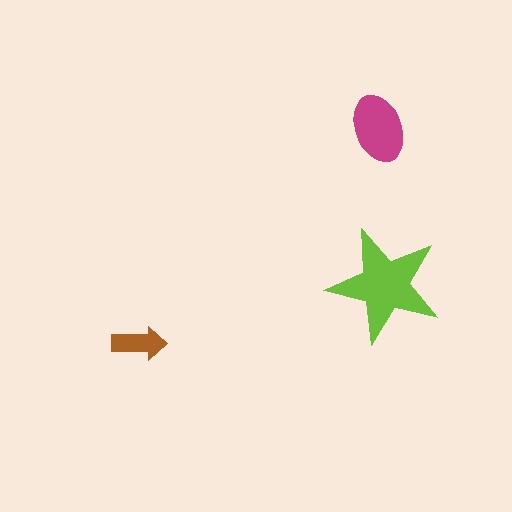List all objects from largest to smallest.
The lime star, the magenta ellipse, the brown arrow.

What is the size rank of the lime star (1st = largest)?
1st.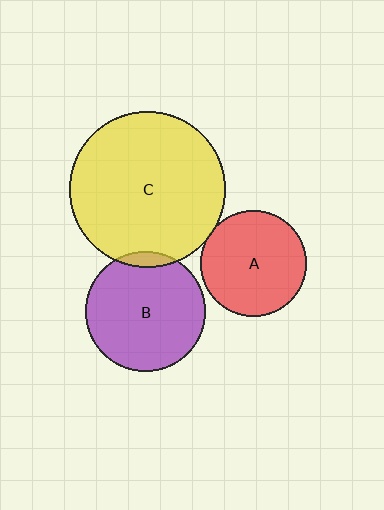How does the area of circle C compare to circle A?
Approximately 2.2 times.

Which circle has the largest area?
Circle C (yellow).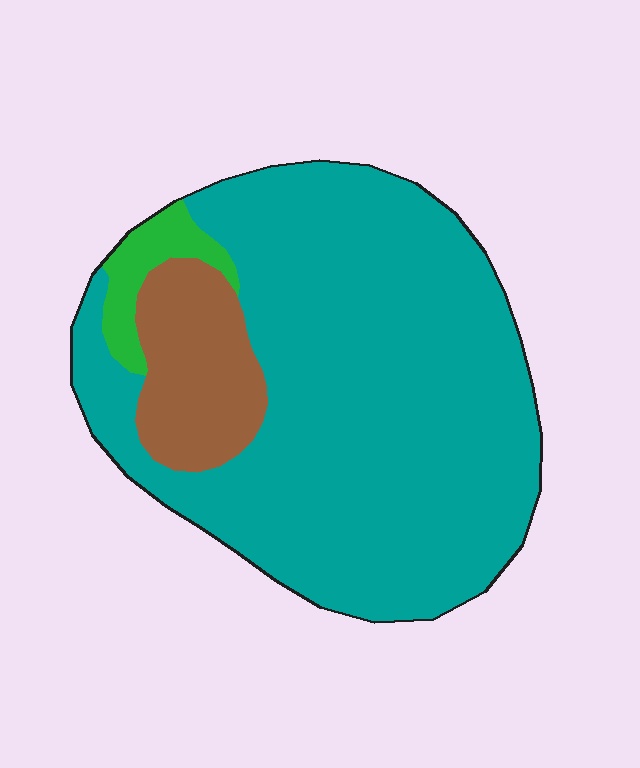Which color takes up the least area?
Green, at roughly 5%.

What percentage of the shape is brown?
Brown takes up about one eighth (1/8) of the shape.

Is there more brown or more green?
Brown.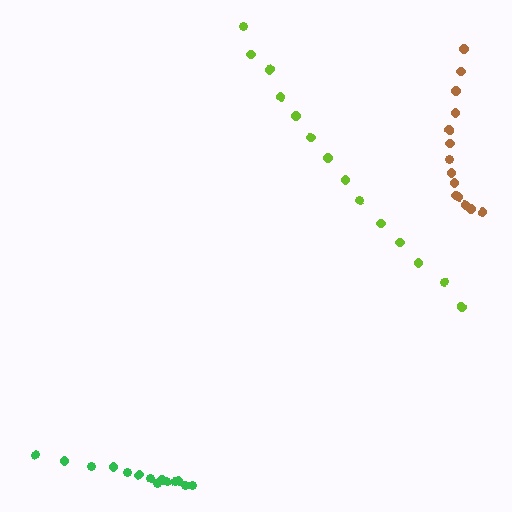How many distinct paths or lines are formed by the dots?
There are 3 distinct paths.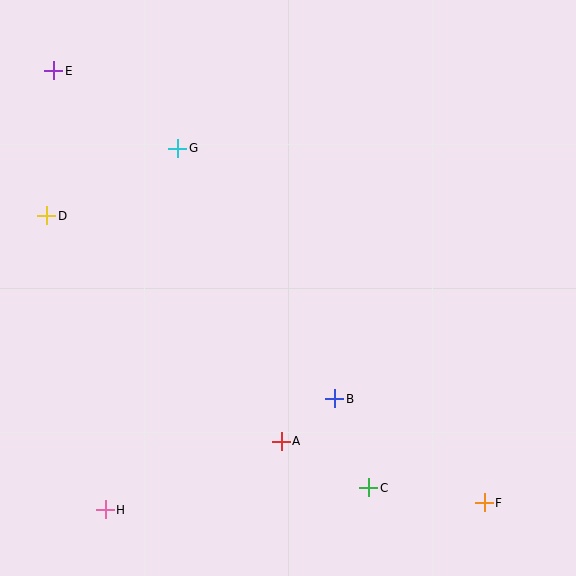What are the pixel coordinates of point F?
Point F is at (484, 503).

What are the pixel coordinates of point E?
Point E is at (54, 71).